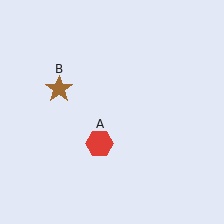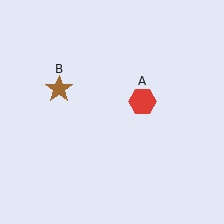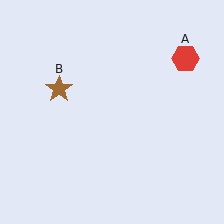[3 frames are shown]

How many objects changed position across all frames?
1 object changed position: red hexagon (object A).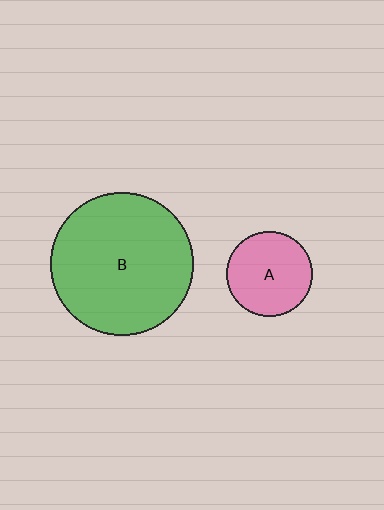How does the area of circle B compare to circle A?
Approximately 2.8 times.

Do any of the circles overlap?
No, none of the circles overlap.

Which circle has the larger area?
Circle B (green).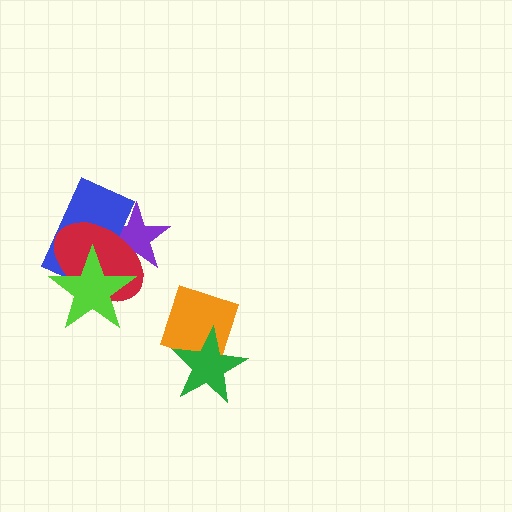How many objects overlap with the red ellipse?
3 objects overlap with the red ellipse.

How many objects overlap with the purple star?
3 objects overlap with the purple star.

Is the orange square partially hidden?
Yes, it is partially covered by another shape.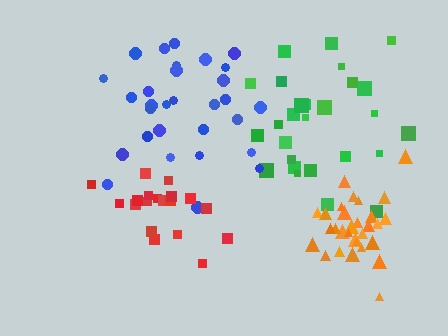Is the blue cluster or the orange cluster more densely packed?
Orange.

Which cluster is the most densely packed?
Orange.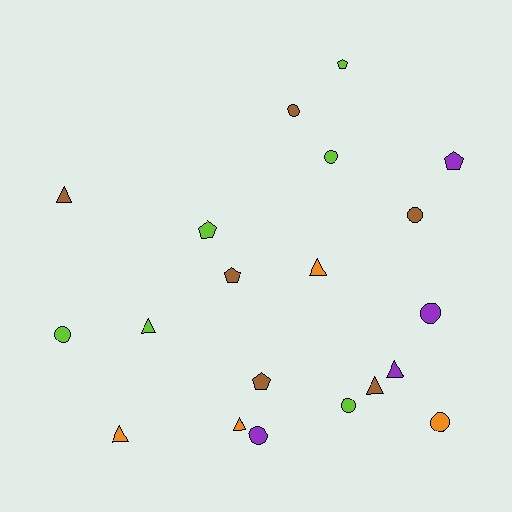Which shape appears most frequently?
Circle, with 8 objects.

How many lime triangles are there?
There is 1 lime triangle.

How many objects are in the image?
There are 20 objects.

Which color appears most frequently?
Lime, with 6 objects.